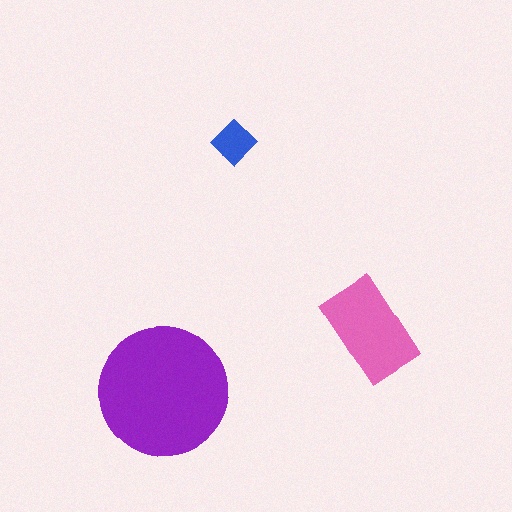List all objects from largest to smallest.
The purple circle, the pink rectangle, the blue diamond.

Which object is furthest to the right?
The pink rectangle is rightmost.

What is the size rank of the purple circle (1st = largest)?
1st.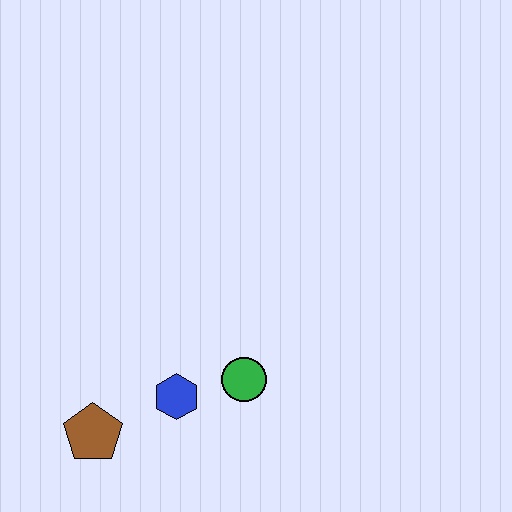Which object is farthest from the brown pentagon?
The green circle is farthest from the brown pentagon.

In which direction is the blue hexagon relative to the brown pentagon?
The blue hexagon is to the right of the brown pentagon.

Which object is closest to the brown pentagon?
The blue hexagon is closest to the brown pentagon.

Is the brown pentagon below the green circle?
Yes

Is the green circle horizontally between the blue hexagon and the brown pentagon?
No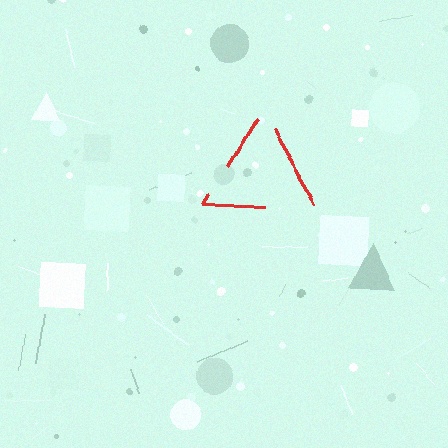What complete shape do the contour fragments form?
The contour fragments form a triangle.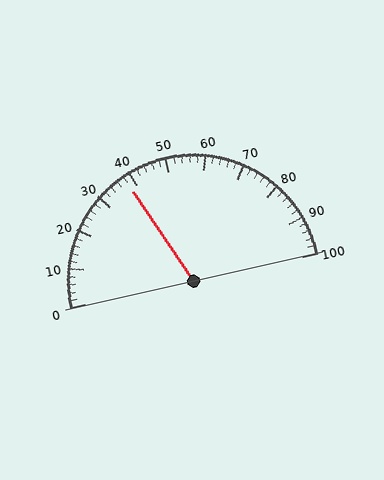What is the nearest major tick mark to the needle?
The nearest major tick mark is 40.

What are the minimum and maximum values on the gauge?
The gauge ranges from 0 to 100.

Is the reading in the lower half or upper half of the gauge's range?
The reading is in the lower half of the range (0 to 100).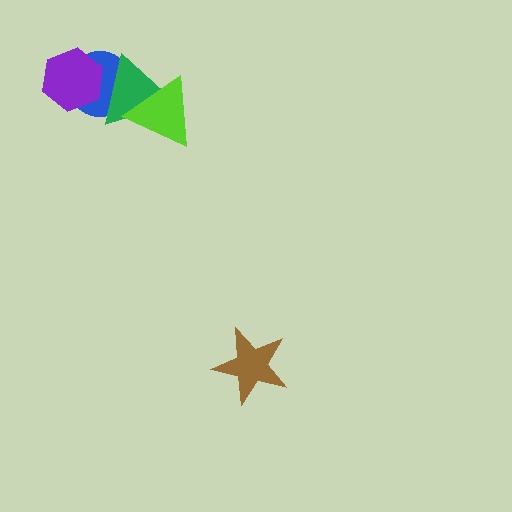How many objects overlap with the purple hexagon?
2 objects overlap with the purple hexagon.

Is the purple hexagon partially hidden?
Yes, it is partially covered by another shape.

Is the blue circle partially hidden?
Yes, it is partially covered by another shape.